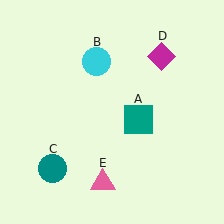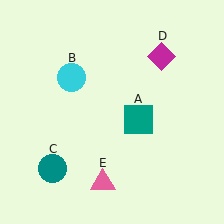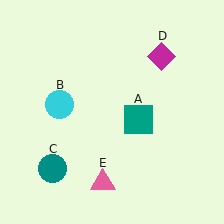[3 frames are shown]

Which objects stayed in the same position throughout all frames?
Teal square (object A) and teal circle (object C) and magenta diamond (object D) and pink triangle (object E) remained stationary.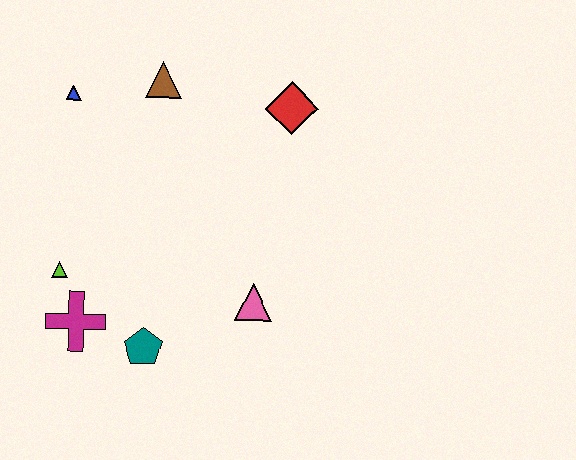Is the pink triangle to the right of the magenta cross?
Yes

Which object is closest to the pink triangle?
The teal pentagon is closest to the pink triangle.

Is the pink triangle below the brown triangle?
Yes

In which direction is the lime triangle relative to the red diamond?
The lime triangle is to the left of the red diamond.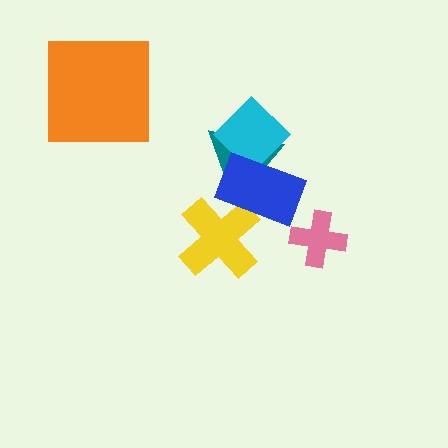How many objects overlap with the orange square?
0 objects overlap with the orange square.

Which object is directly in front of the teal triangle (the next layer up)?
The cyan diamond is directly in front of the teal triangle.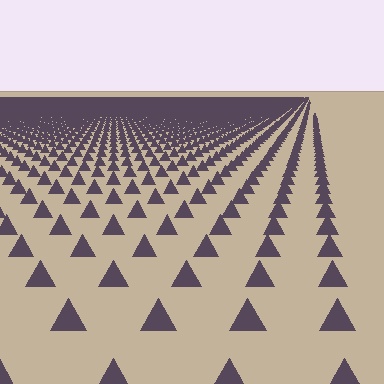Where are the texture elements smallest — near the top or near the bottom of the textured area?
Near the top.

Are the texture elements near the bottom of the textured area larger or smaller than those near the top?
Larger. Near the bottom, elements are closer to the viewer and appear at a bigger on-screen size.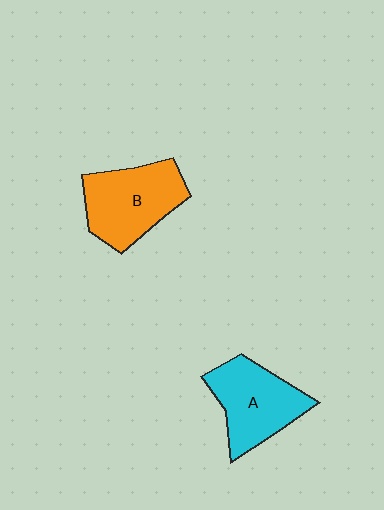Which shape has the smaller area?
Shape A (cyan).